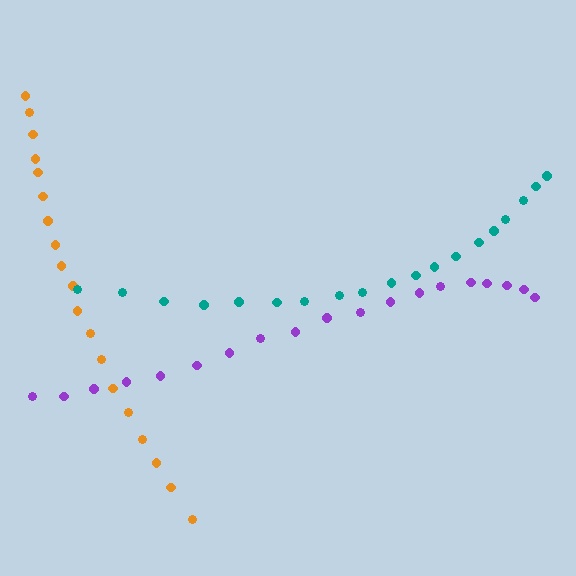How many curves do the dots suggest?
There are 3 distinct paths.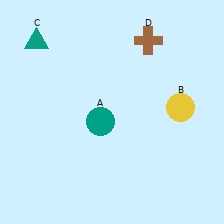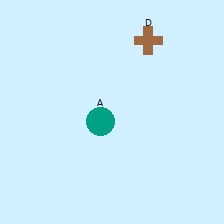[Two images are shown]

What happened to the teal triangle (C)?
The teal triangle (C) was removed in Image 2. It was in the top-left area of Image 1.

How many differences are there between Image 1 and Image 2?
There are 2 differences between the two images.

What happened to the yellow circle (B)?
The yellow circle (B) was removed in Image 2. It was in the top-right area of Image 1.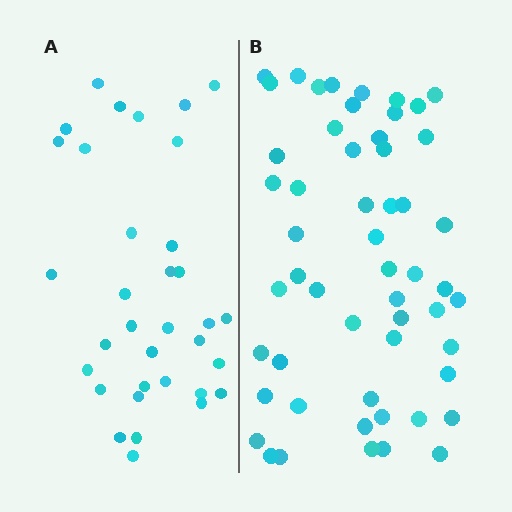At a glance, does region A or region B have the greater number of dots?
Region B (the right region) has more dots.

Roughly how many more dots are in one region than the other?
Region B has approximately 20 more dots than region A.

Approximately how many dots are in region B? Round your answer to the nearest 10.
About 50 dots. (The exact count is 54, which rounds to 50.)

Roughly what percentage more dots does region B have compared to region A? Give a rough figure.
About 60% more.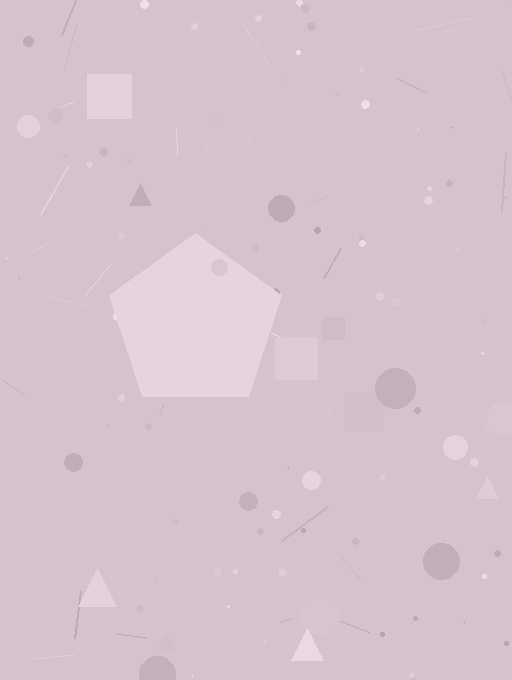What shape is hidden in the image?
A pentagon is hidden in the image.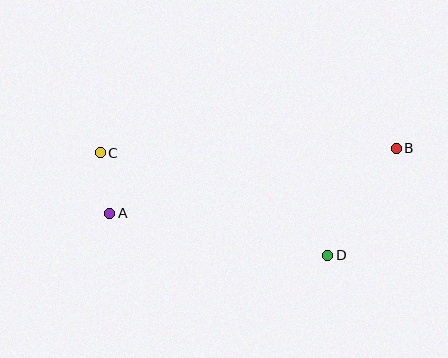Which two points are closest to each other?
Points A and C are closest to each other.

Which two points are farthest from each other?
Points B and C are farthest from each other.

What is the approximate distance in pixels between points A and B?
The distance between A and B is approximately 294 pixels.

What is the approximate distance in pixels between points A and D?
The distance between A and D is approximately 222 pixels.